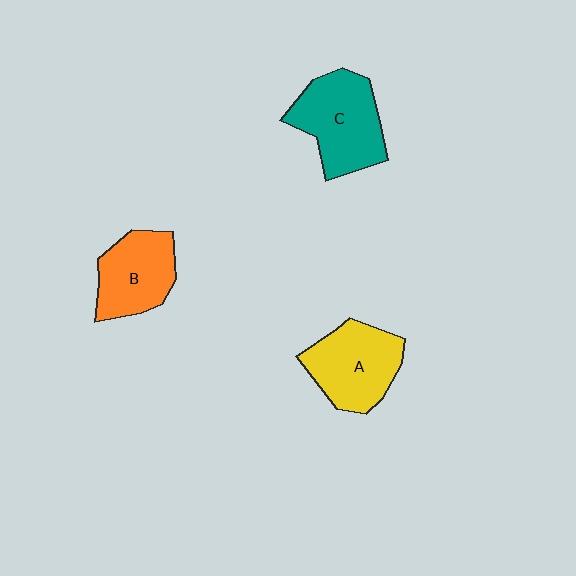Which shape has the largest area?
Shape C (teal).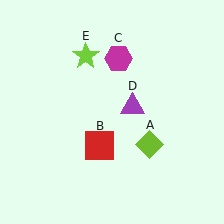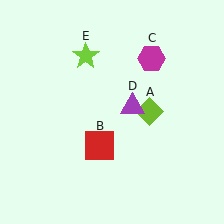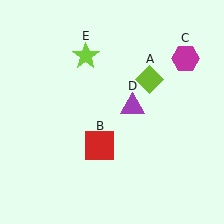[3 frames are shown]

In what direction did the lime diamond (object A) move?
The lime diamond (object A) moved up.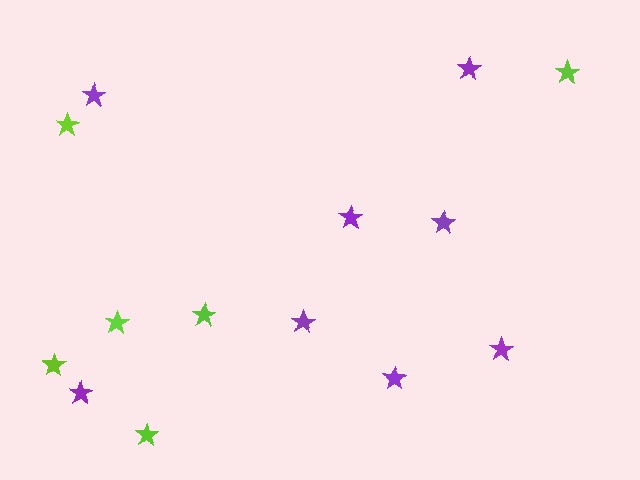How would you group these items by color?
There are 2 groups: one group of lime stars (6) and one group of purple stars (8).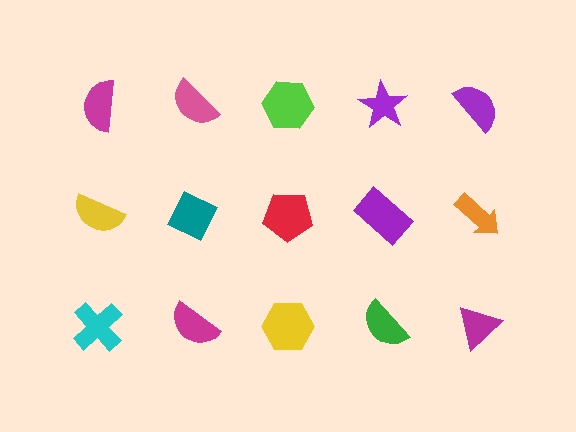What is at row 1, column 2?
A pink semicircle.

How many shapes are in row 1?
5 shapes.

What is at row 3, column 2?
A magenta semicircle.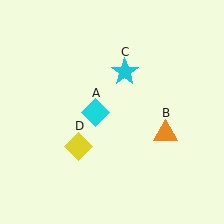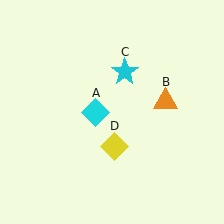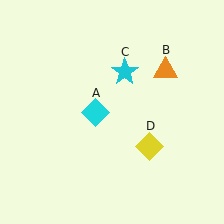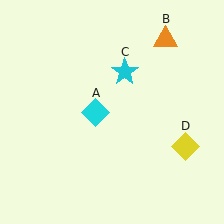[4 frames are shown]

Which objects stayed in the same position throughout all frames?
Cyan diamond (object A) and cyan star (object C) remained stationary.